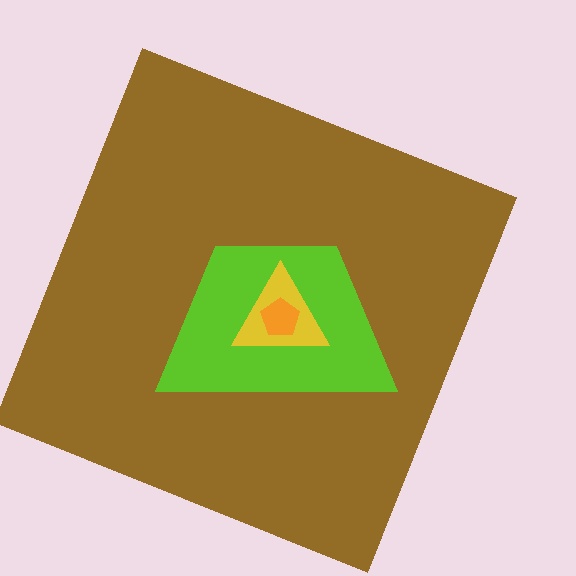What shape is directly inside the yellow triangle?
The orange pentagon.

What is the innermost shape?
The orange pentagon.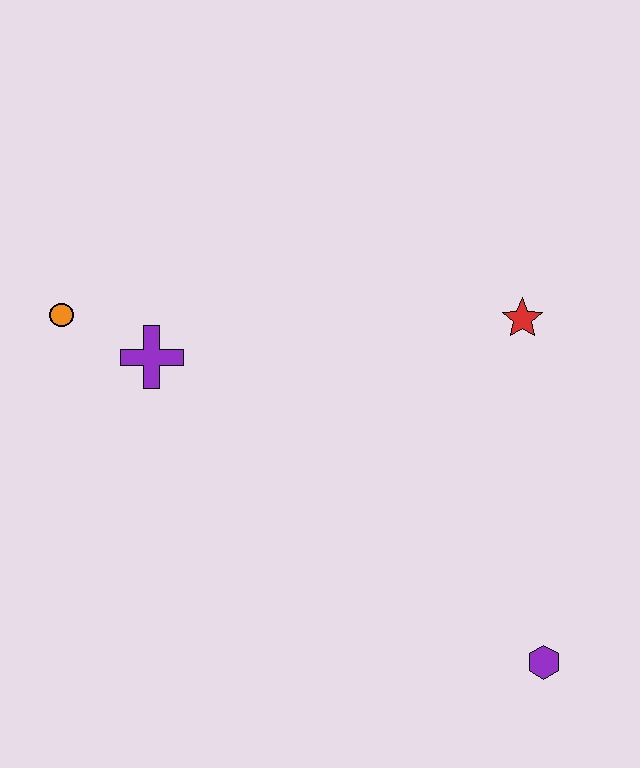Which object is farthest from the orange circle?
The purple hexagon is farthest from the orange circle.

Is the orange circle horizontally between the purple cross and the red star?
No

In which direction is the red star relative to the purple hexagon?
The red star is above the purple hexagon.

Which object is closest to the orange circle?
The purple cross is closest to the orange circle.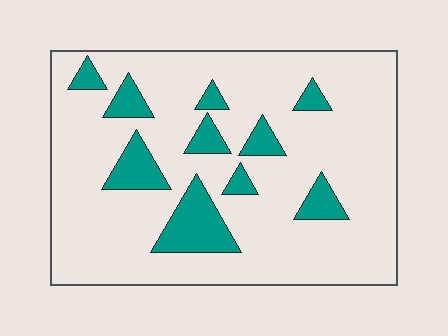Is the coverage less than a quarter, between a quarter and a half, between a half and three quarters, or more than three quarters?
Less than a quarter.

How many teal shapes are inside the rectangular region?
10.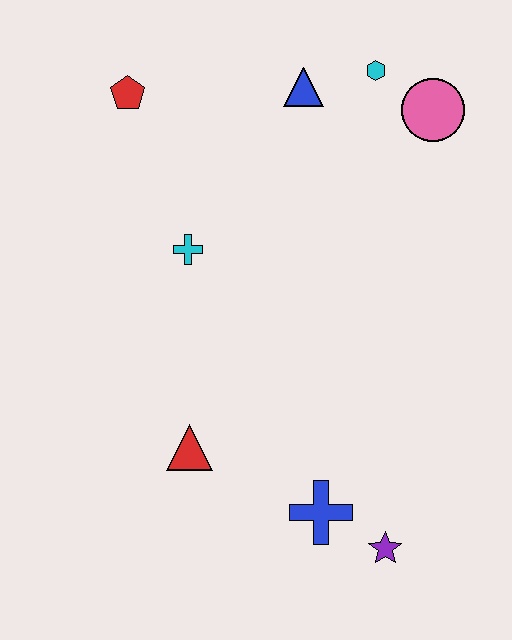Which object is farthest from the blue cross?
The red pentagon is farthest from the blue cross.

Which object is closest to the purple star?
The blue cross is closest to the purple star.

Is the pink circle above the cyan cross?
Yes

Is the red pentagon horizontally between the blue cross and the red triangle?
No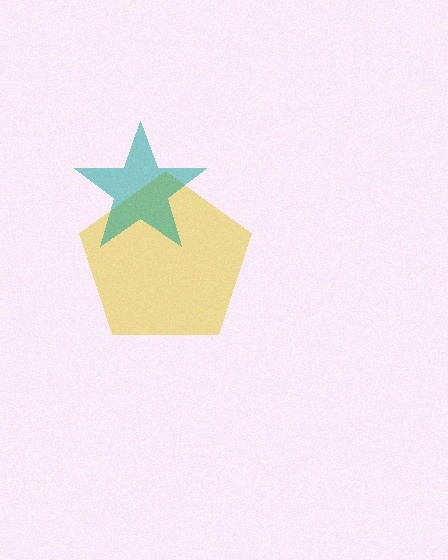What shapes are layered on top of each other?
The layered shapes are: a yellow pentagon, a teal star.